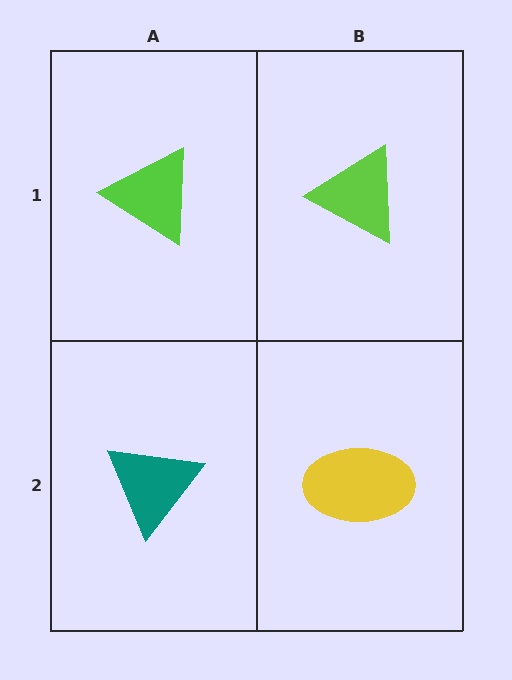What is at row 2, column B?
A yellow ellipse.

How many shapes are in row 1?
2 shapes.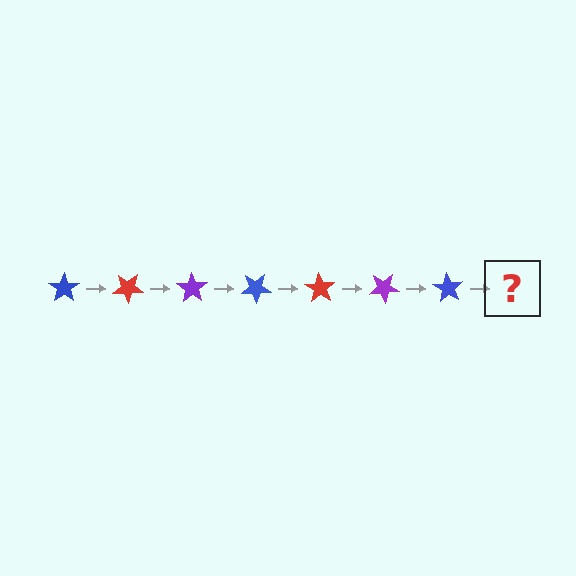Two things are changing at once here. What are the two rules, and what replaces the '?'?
The two rules are that it rotates 35 degrees each step and the color cycles through blue, red, and purple. The '?' should be a red star, rotated 245 degrees from the start.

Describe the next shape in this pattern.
It should be a red star, rotated 245 degrees from the start.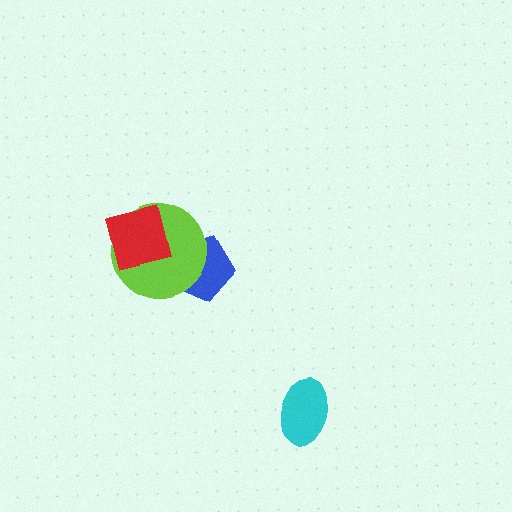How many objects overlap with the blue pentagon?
1 object overlaps with the blue pentagon.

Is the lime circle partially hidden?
Yes, it is partially covered by another shape.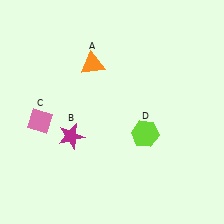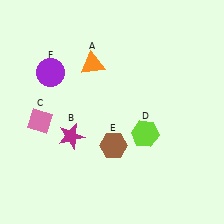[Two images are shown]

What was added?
A brown hexagon (E), a purple circle (F) were added in Image 2.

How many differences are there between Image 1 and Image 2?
There are 2 differences between the two images.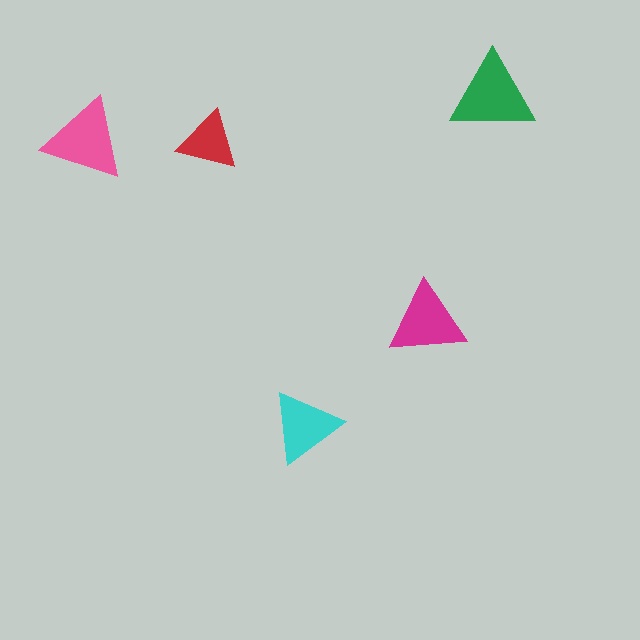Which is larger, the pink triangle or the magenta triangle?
The pink one.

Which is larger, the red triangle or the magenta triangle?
The magenta one.